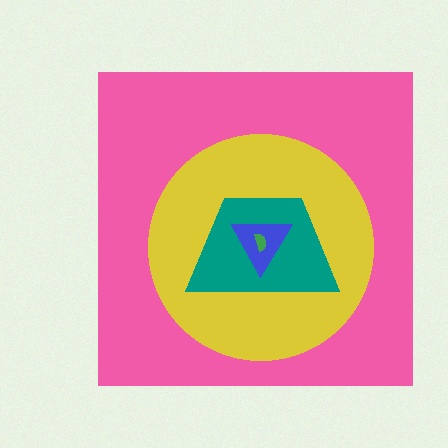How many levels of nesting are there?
5.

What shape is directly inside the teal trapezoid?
The blue triangle.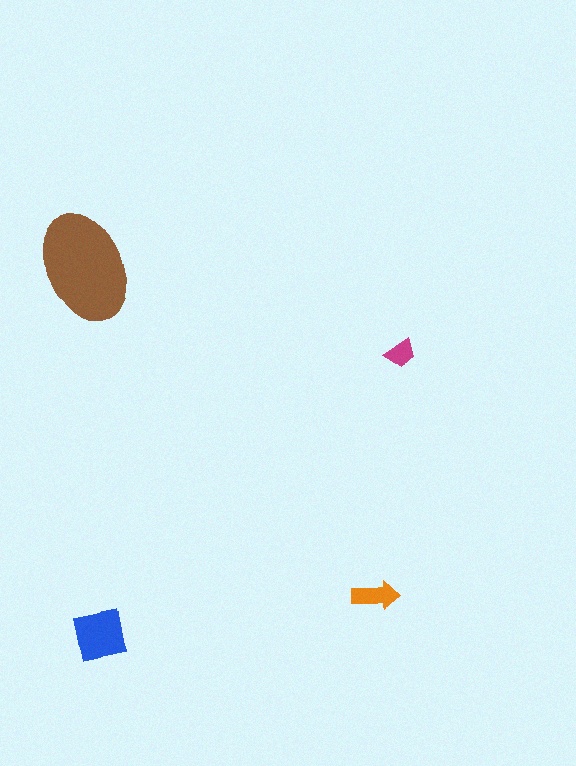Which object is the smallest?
The magenta trapezoid.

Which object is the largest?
The brown ellipse.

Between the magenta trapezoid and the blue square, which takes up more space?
The blue square.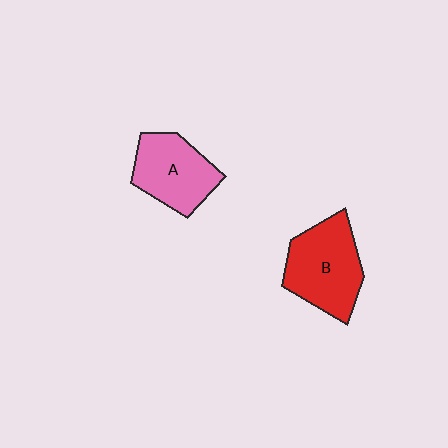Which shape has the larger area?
Shape B (red).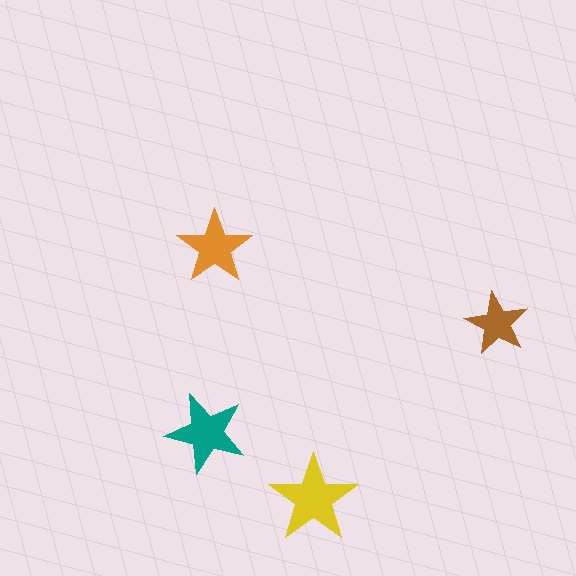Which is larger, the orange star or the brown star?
The orange one.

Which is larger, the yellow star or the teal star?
The yellow one.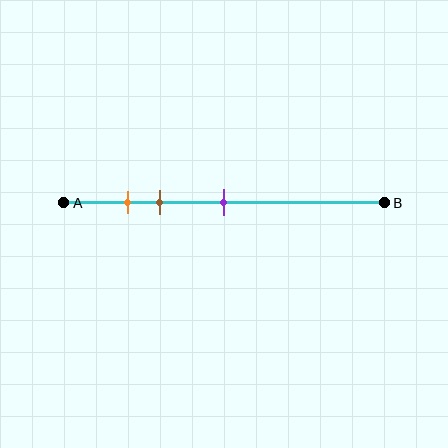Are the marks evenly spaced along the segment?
No, the marks are not evenly spaced.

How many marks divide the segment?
There are 3 marks dividing the segment.